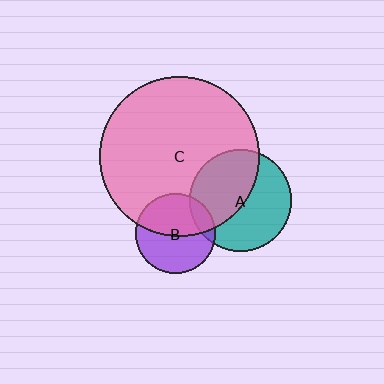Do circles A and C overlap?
Yes.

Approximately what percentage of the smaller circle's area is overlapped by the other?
Approximately 50%.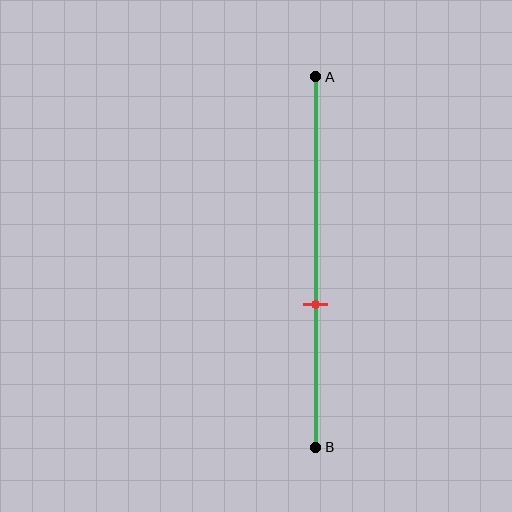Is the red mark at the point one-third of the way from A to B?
No, the mark is at about 60% from A, not at the 33% one-third point.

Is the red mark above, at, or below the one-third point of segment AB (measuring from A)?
The red mark is below the one-third point of segment AB.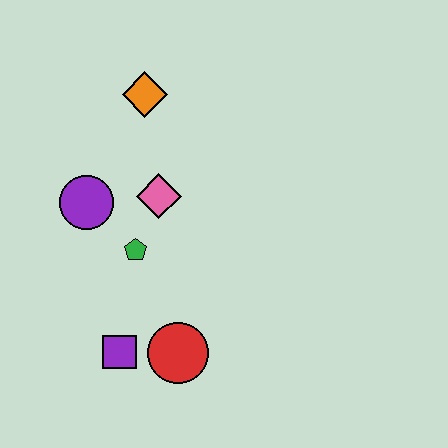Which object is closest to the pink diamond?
The green pentagon is closest to the pink diamond.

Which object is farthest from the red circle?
The orange diamond is farthest from the red circle.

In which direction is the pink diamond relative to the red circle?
The pink diamond is above the red circle.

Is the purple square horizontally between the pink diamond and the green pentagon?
No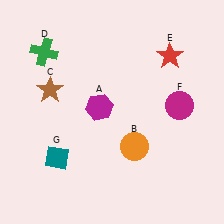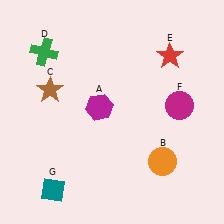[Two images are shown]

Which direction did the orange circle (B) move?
The orange circle (B) moved right.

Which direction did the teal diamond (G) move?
The teal diamond (G) moved down.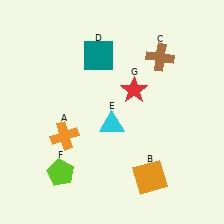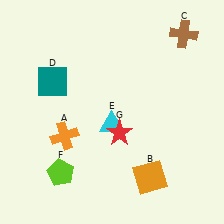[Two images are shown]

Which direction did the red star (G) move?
The red star (G) moved down.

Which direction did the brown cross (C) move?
The brown cross (C) moved right.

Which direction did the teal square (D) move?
The teal square (D) moved left.